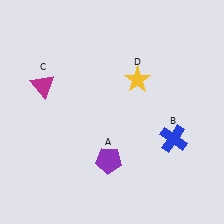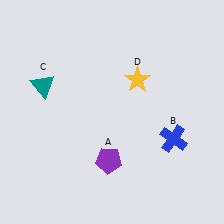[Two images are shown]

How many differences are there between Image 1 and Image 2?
There is 1 difference between the two images.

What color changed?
The triangle (C) changed from magenta in Image 1 to teal in Image 2.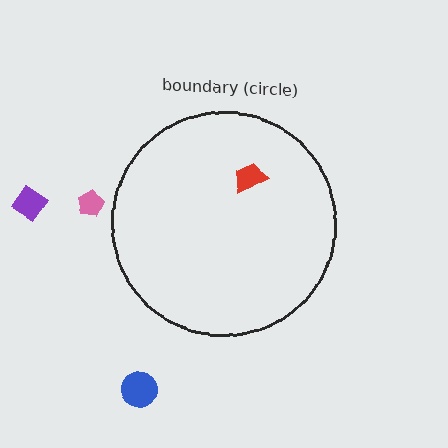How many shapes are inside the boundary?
1 inside, 3 outside.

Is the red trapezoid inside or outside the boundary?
Inside.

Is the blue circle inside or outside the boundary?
Outside.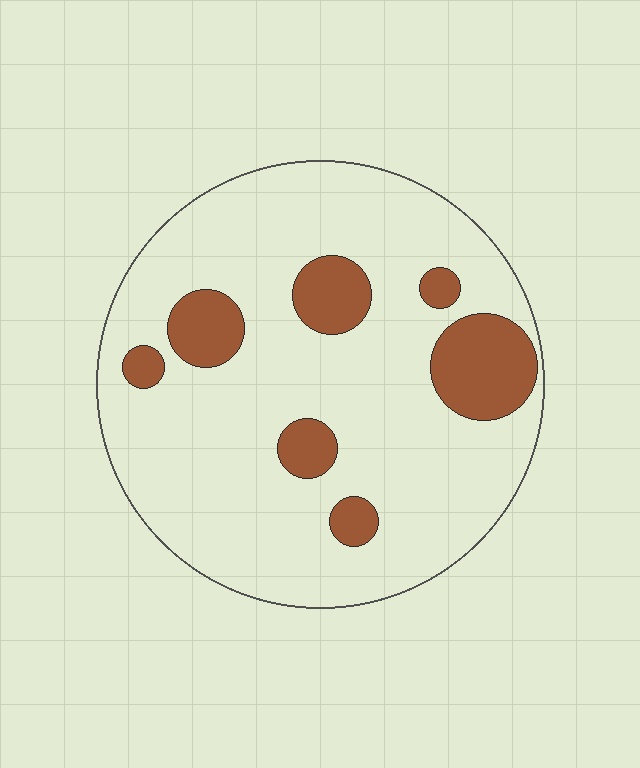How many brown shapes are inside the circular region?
7.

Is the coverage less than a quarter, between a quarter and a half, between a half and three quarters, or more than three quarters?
Less than a quarter.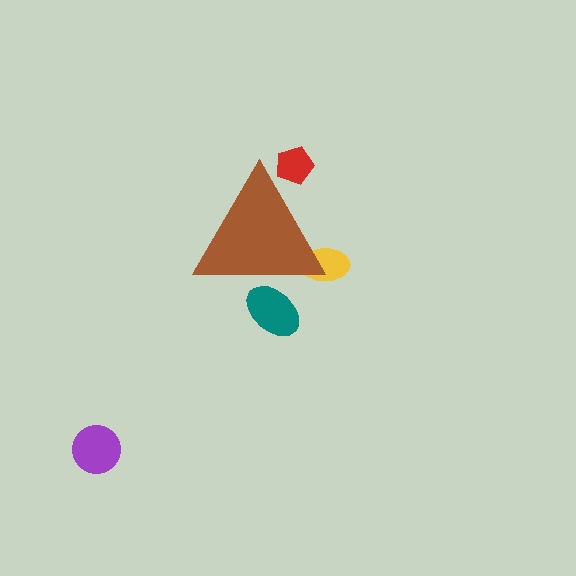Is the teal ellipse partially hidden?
Yes, the teal ellipse is partially hidden behind the brown triangle.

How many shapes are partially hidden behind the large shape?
3 shapes are partially hidden.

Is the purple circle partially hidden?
No, the purple circle is fully visible.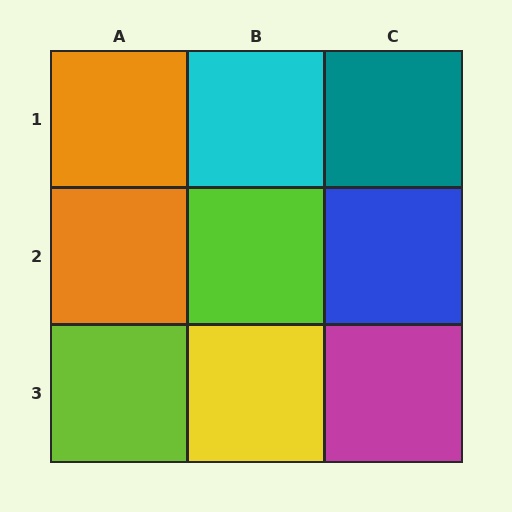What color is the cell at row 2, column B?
Lime.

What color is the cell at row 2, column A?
Orange.